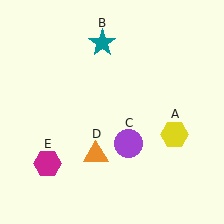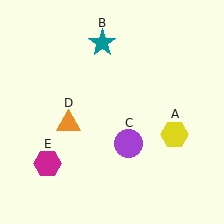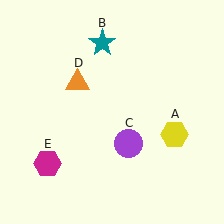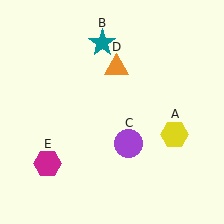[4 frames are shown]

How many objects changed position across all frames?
1 object changed position: orange triangle (object D).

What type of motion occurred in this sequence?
The orange triangle (object D) rotated clockwise around the center of the scene.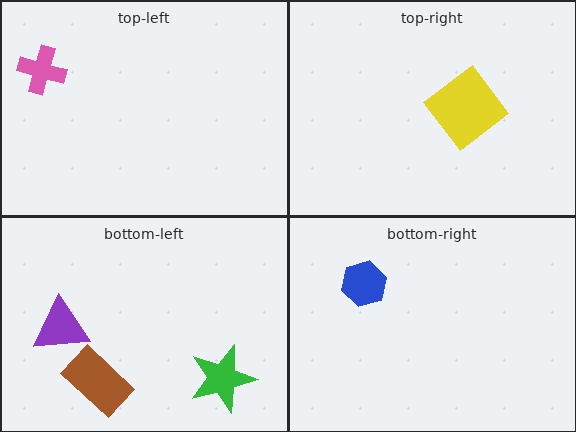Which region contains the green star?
The bottom-left region.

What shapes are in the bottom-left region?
The purple triangle, the green star, the brown rectangle.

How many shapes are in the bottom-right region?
1.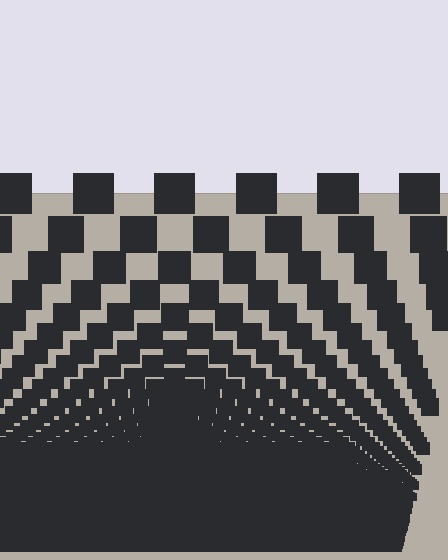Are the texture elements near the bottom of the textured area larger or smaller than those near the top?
Smaller. The gradient is inverted — elements near the bottom are smaller and denser.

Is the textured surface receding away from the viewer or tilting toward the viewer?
The surface appears to tilt toward the viewer. Texture elements get larger and sparser toward the top.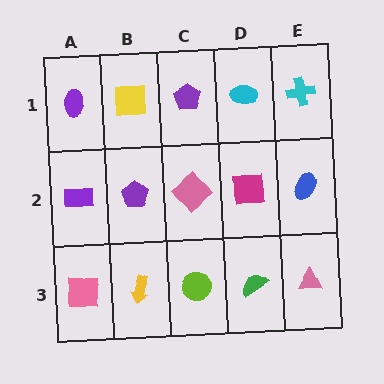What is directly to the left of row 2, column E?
A magenta square.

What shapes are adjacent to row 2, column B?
A yellow square (row 1, column B), a yellow arrow (row 3, column B), a purple rectangle (row 2, column A), a pink diamond (row 2, column C).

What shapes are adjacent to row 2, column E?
A cyan cross (row 1, column E), a pink triangle (row 3, column E), a magenta square (row 2, column D).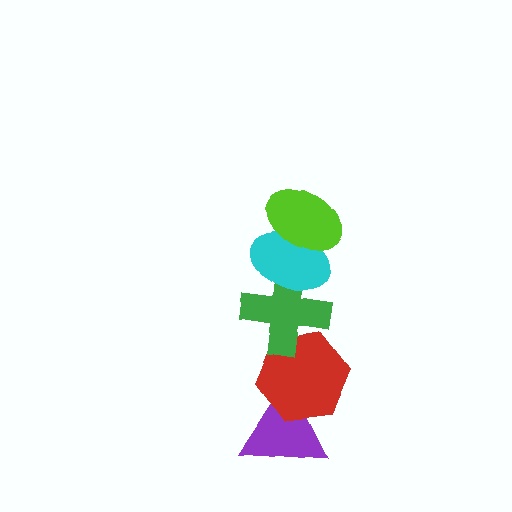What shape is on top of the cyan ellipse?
The lime ellipse is on top of the cyan ellipse.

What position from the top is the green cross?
The green cross is 3rd from the top.